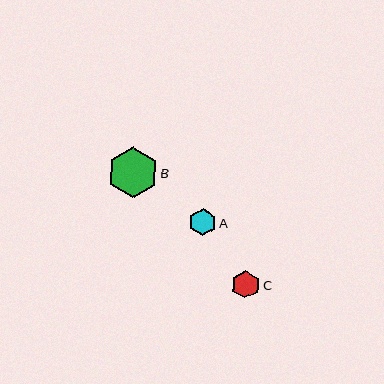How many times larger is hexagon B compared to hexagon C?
Hexagon B is approximately 1.8 times the size of hexagon C.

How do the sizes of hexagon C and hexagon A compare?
Hexagon C and hexagon A are approximately the same size.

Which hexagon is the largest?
Hexagon B is the largest with a size of approximately 51 pixels.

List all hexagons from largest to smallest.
From largest to smallest: B, C, A.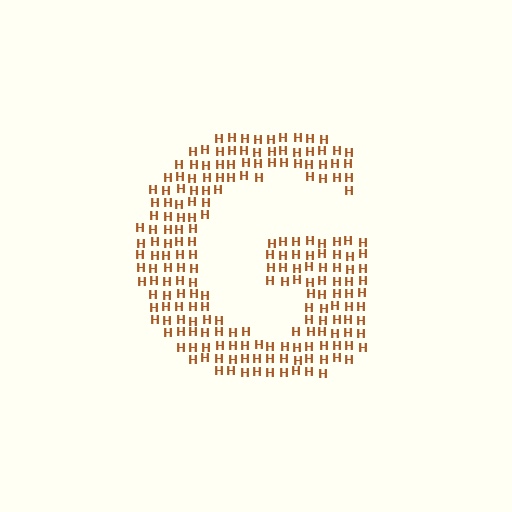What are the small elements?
The small elements are letter H's.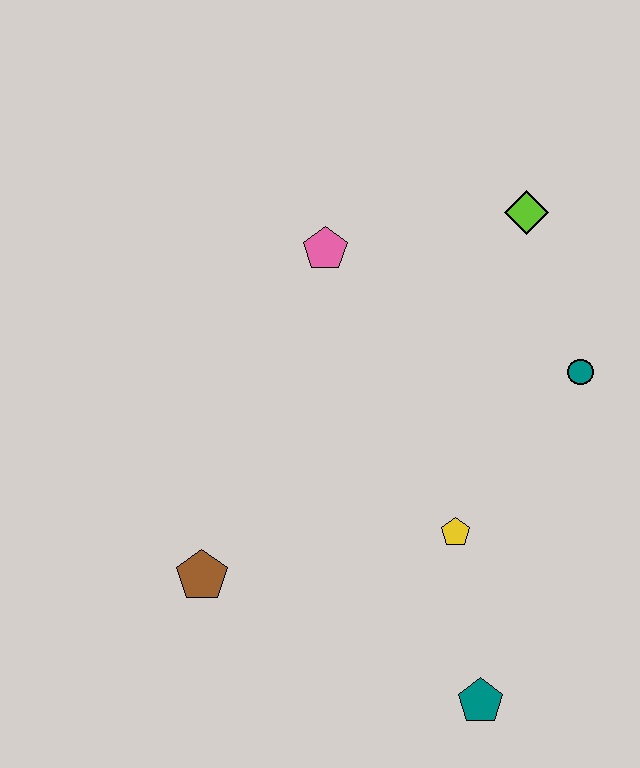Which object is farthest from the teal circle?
The brown pentagon is farthest from the teal circle.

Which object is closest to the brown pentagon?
The yellow pentagon is closest to the brown pentagon.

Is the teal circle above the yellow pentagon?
Yes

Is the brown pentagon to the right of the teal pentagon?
No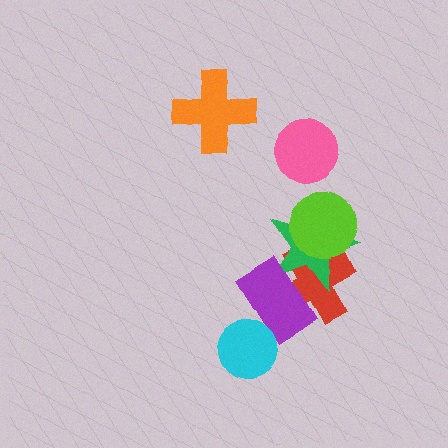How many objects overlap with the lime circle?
2 objects overlap with the lime circle.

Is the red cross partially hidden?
Yes, it is partially covered by another shape.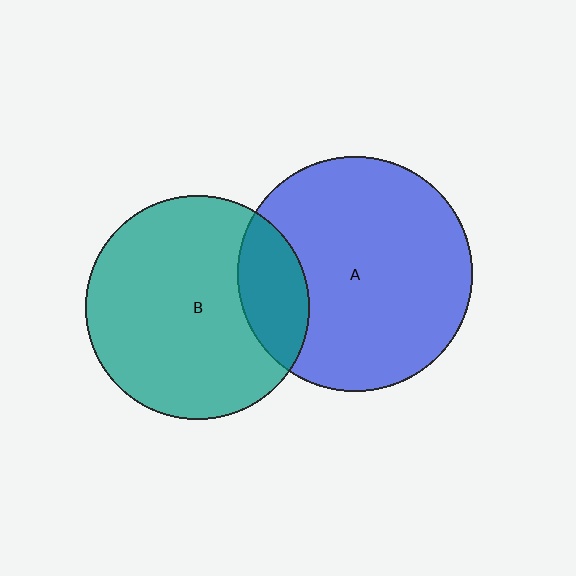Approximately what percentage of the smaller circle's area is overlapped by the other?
Approximately 20%.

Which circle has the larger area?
Circle A (blue).